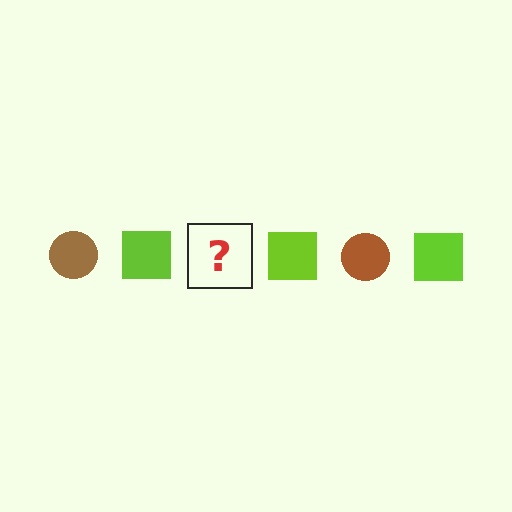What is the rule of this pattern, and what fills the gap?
The rule is that the pattern alternates between brown circle and lime square. The gap should be filled with a brown circle.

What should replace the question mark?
The question mark should be replaced with a brown circle.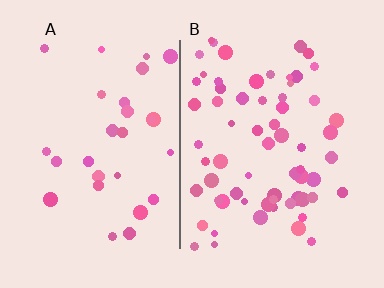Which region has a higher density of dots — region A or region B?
B (the right).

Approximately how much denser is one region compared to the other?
Approximately 2.2× — region B over region A.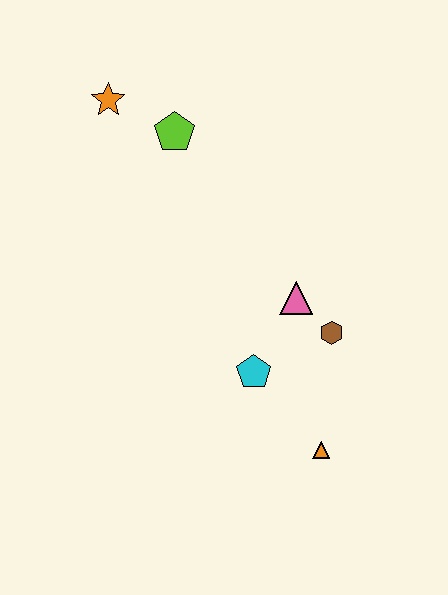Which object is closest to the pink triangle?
The brown hexagon is closest to the pink triangle.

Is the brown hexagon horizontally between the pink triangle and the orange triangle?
No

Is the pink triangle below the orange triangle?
No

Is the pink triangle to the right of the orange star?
Yes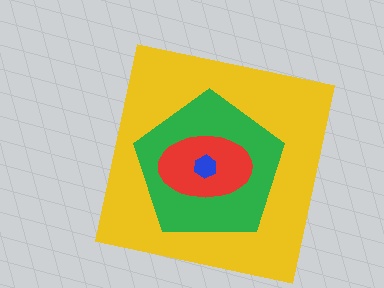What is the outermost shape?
The yellow square.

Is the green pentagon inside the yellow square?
Yes.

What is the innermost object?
The blue hexagon.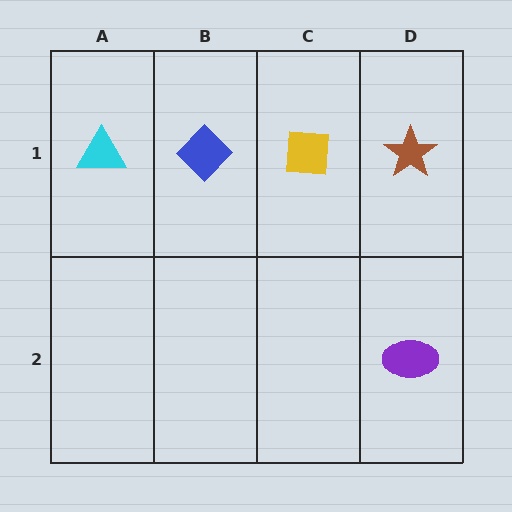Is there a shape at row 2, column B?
No, that cell is empty.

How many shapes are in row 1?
4 shapes.